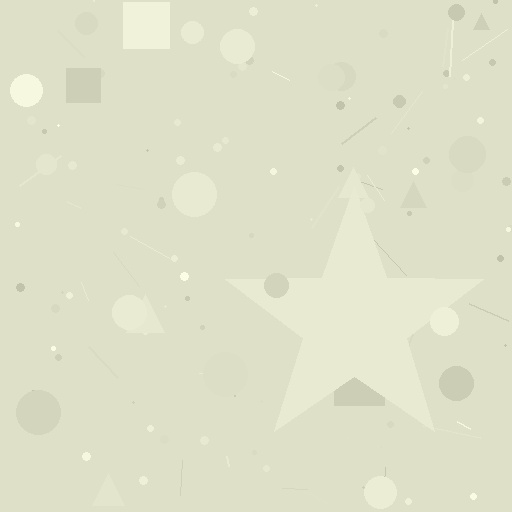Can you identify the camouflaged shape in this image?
The camouflaged shape is a star.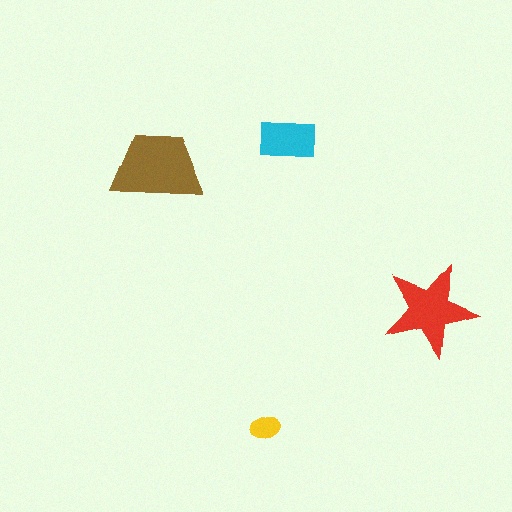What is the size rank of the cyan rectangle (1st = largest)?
3rd.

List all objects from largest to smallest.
The brown trapezoid, the red star, the cyan rectangle, the yellow ellipse.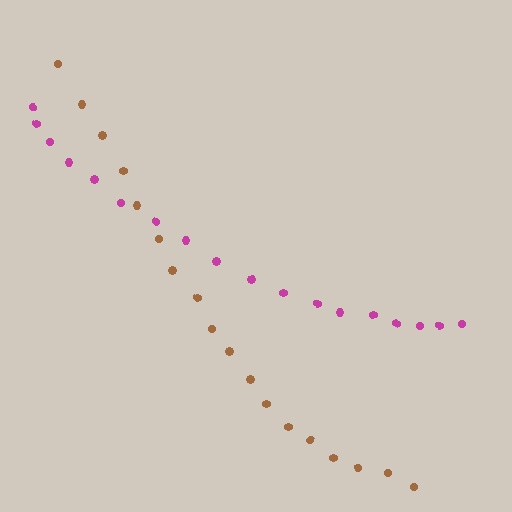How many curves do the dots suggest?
There are 2 distinct paths.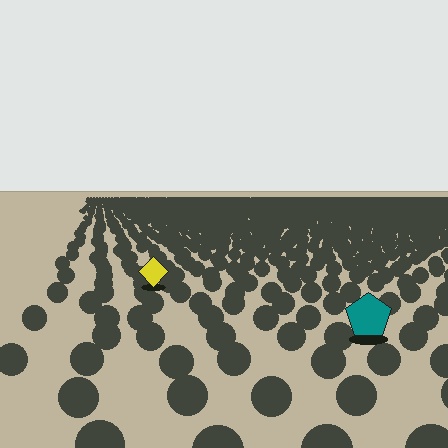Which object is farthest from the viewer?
The yellow diamond is farthest from the viewer. It appears smaller and the ground texture around it is denser.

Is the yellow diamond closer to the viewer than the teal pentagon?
No. The teal pentagon is closer — you can tell from the texture gradient: the ground texture is coarser near it.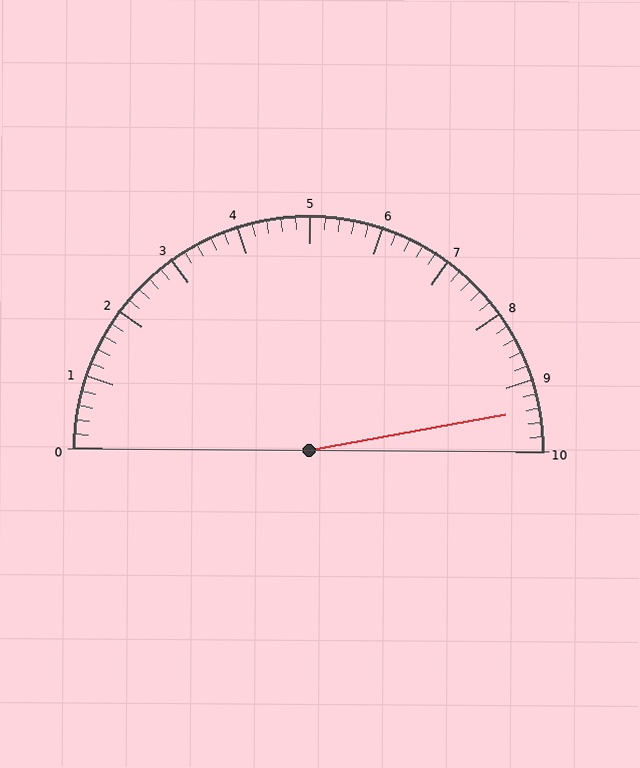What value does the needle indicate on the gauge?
The needle indicates approximately 9.4.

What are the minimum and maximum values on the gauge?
The gauge ranges from 0 to 10.